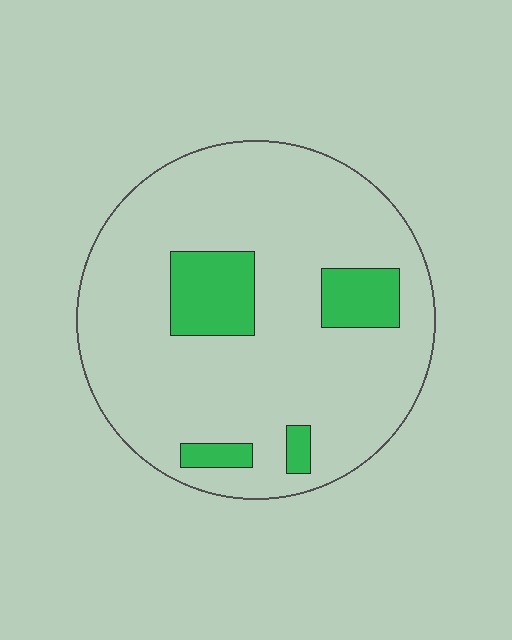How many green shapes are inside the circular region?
4.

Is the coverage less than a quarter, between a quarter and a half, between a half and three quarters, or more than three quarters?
Less than a quarter.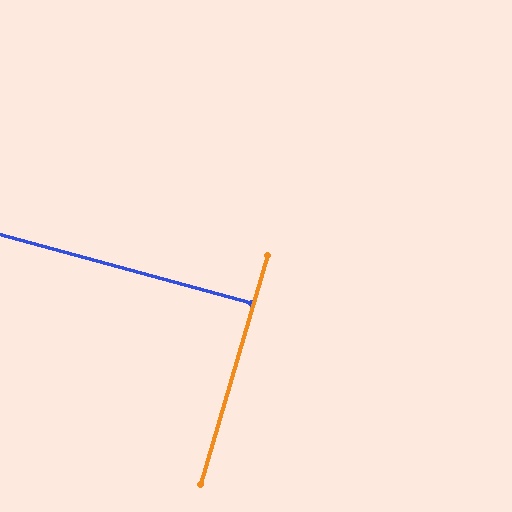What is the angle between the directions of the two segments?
Approximately 89 degrees.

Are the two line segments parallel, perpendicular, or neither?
Perpendicular — they meet at approximately 89°.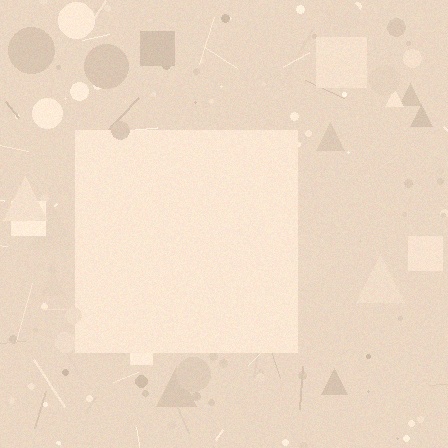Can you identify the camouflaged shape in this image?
The camouflaged shape is a square.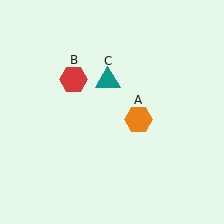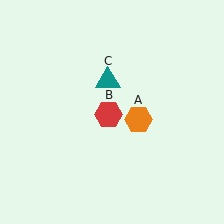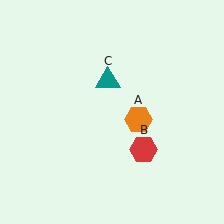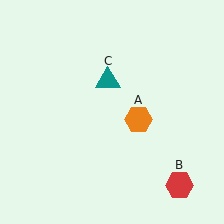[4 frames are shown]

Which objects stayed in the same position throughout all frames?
Orange hexagon (object A) and teal triangle (object C) remained stationary.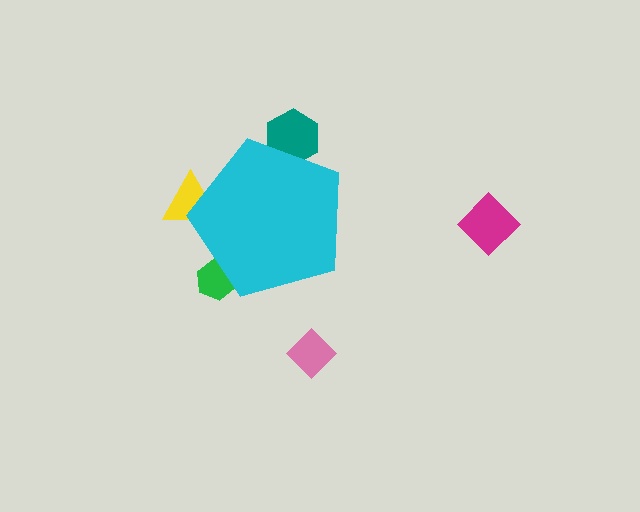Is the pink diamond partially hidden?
No, the pink diamond is fully visible.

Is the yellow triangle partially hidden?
Yes, the yellow triangle is partially hidden behind the cyan pentagon.